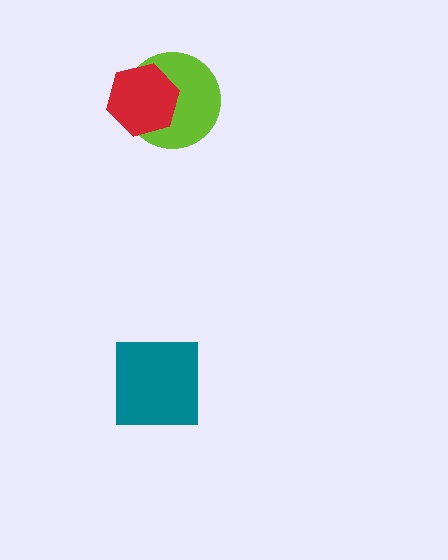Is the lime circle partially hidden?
Yes, it is partially covered by another shape.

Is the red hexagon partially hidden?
No, no other shape covers it.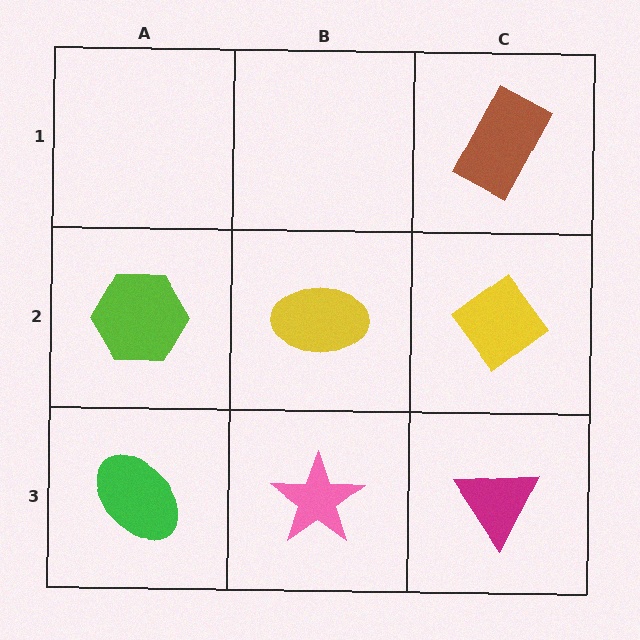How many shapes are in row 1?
1 shape.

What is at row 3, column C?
A magenta triangle.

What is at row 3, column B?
A pink star.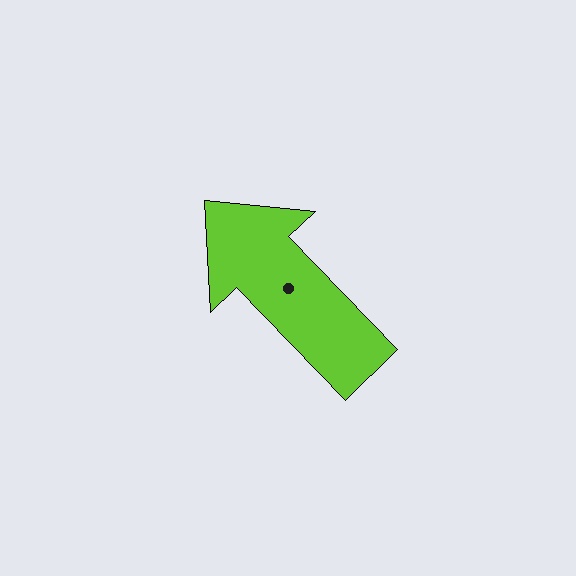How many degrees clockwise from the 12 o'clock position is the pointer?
Approximately 316 degrees.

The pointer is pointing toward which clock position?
Roughly 11 o'clock.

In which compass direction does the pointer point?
Northwest.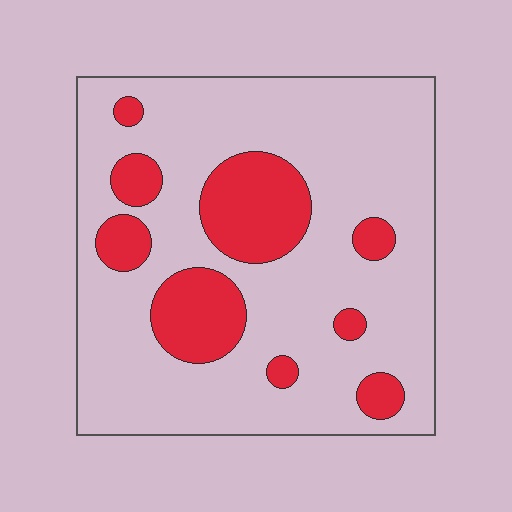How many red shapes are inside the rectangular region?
9.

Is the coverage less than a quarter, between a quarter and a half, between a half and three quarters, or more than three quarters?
Less than a quarter.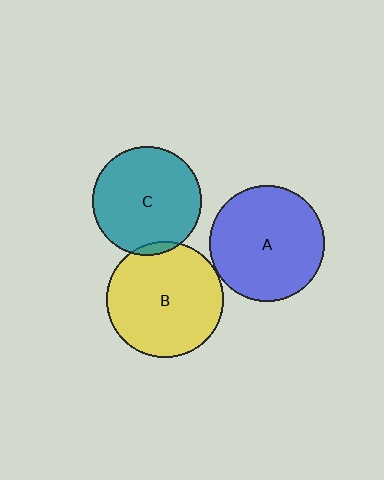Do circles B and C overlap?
Yes.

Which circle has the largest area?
Circle B (yellow).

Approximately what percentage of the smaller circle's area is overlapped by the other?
Approximately 5%.